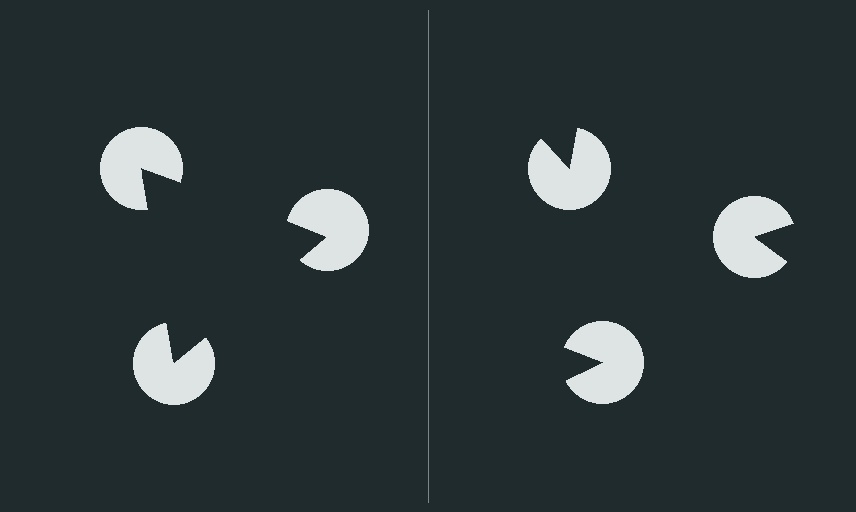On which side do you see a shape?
An illusory triangle appears on the left side. On the right side the wedge cuts are rotated, so no coherent shape forms.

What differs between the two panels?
The pac-man discs are positioned identically on both sides; only the wedge orientations differ. On the left they align to a triangle; on the right they are misaligned.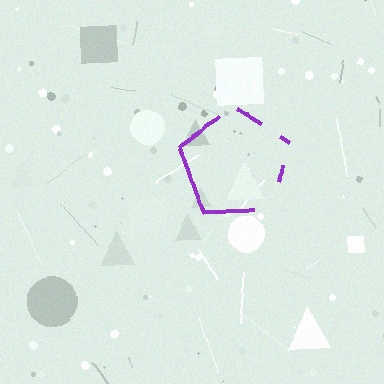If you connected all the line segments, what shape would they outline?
They would outline a pentagon.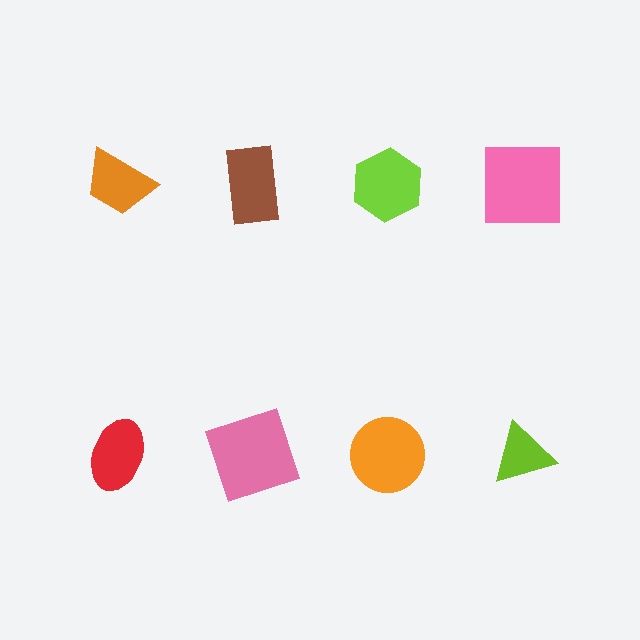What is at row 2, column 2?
A pink square.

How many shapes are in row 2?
4 shapes.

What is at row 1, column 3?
A lime hexagon.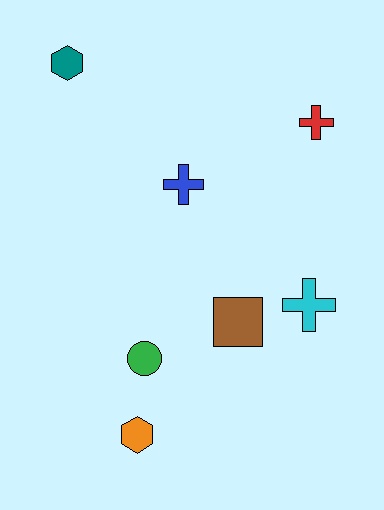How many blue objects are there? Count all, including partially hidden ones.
There is 1 blue object.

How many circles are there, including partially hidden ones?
There is 1 circle.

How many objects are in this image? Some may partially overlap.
There are 7 objects.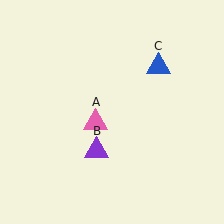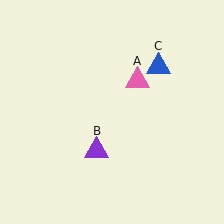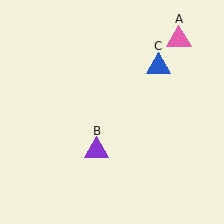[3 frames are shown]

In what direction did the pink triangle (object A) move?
The pink triangle (object A) moved up and to the right.